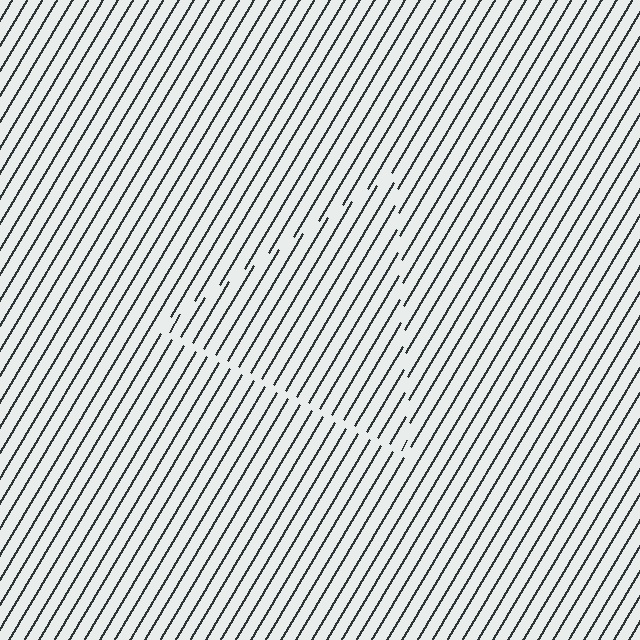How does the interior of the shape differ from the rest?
The interior of the shape contains the same grating, shifted by half a period — the contour is defined by the phase discontinuity where line-ends from the inner and outer gratings abut.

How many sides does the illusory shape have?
3 sides — the line-ends trace a triangle.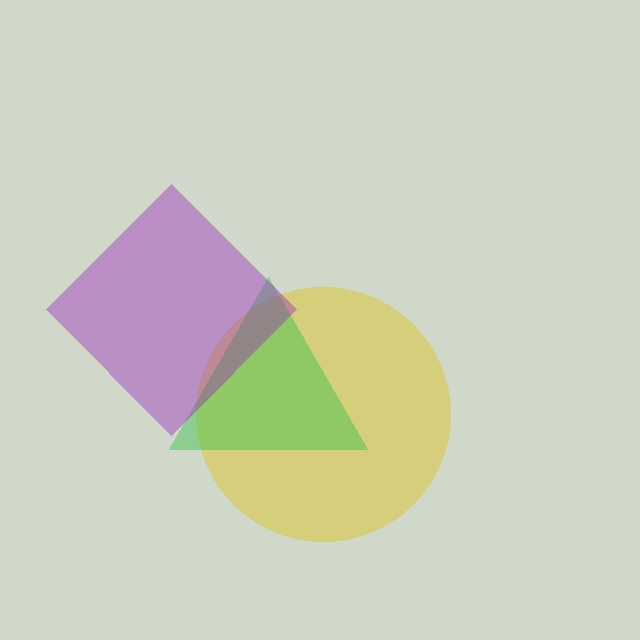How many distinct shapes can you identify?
There are 3 distinct shapes: a yellow circle, a green triangle, a purple diamond.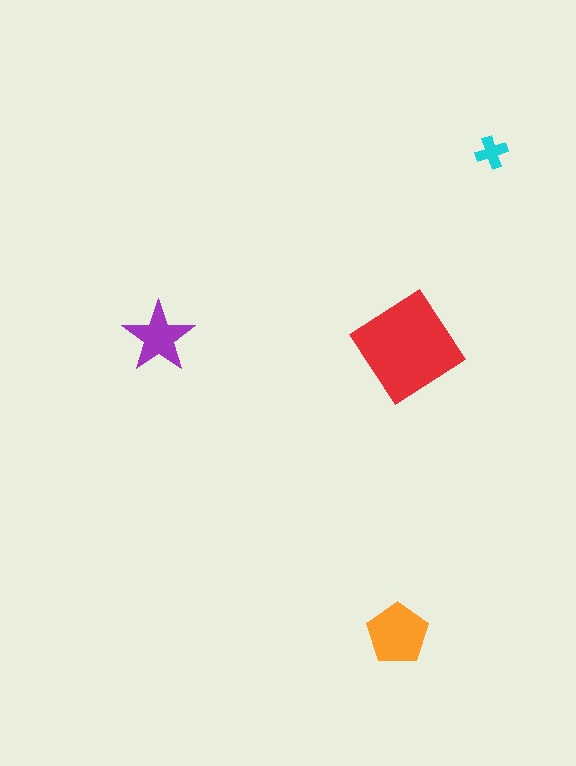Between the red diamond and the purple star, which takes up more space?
The red diamond.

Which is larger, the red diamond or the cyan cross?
The red diamond.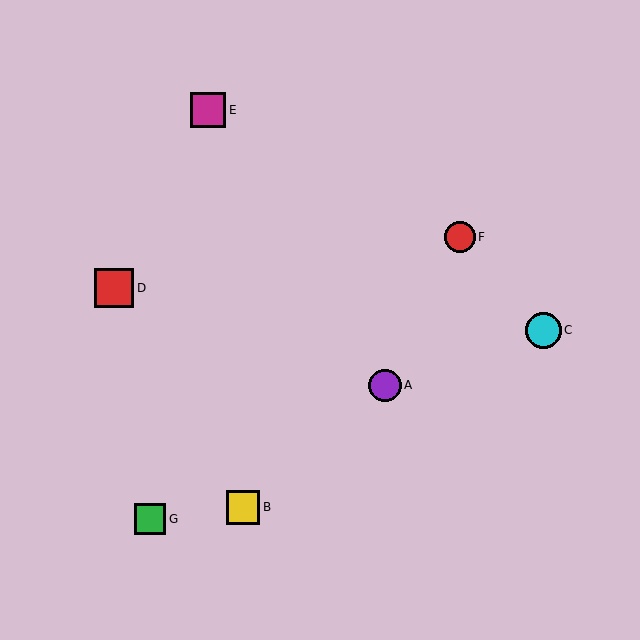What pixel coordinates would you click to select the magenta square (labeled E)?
Click at (208, 110) to select the magenta square E.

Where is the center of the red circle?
The center of the red circle is at (460, 237).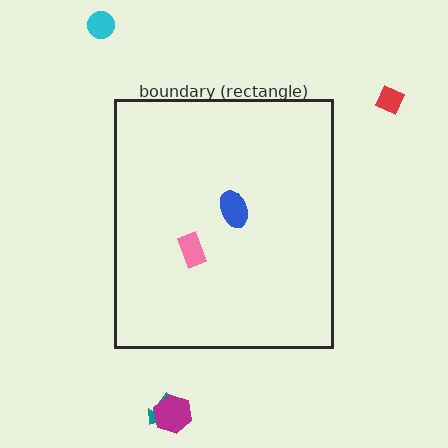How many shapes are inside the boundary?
2 inside, 4 outside.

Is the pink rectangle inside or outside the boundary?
Inside.